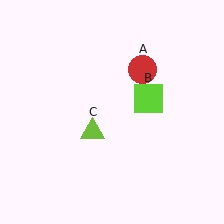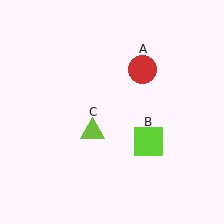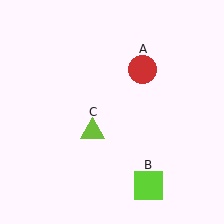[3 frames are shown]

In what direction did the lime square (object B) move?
The lime square (object B) moved down.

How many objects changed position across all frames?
1 object changed position: lime square (object B).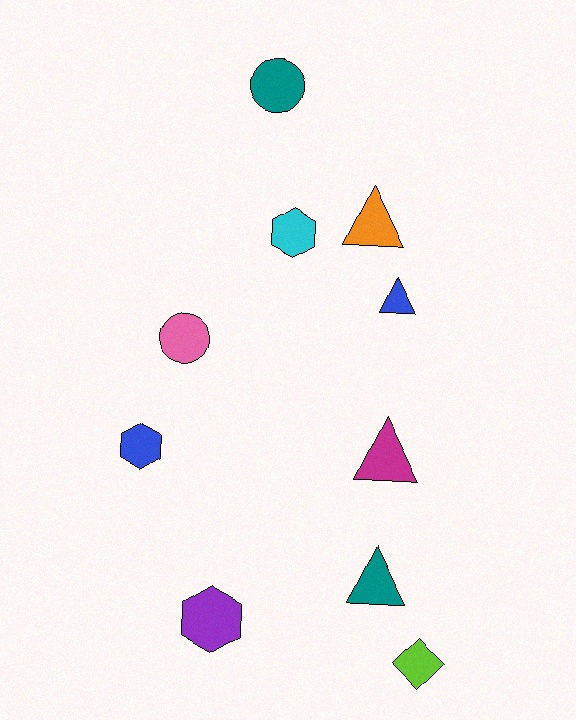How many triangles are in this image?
There are 4 triangles.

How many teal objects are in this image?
There are 2 teal objects.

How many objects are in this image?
There are 10 objects.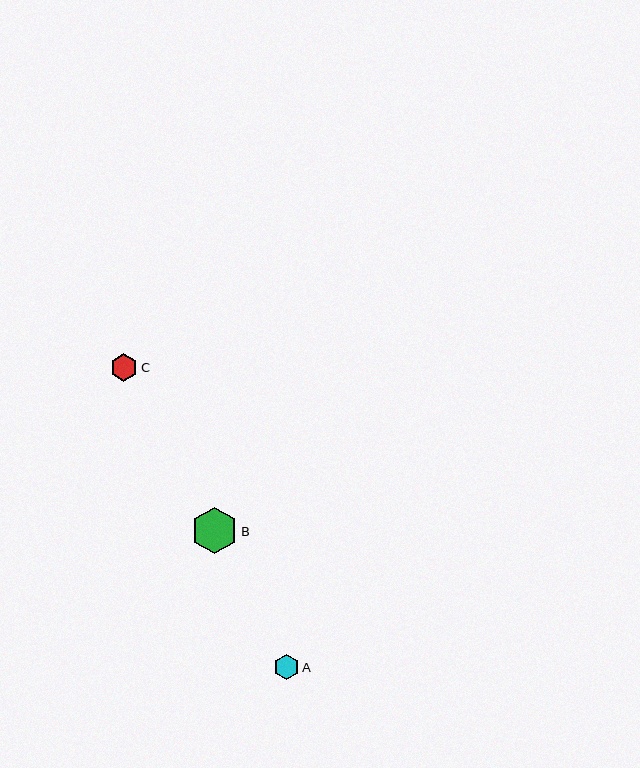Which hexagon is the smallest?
Hexagon A is the smallest with a size of approximately 25 pixels.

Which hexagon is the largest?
Hexagon B is the largest with a size of approximately 46 pixels.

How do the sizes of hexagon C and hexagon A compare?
Hexagon C and hexagon A are approximately the same size.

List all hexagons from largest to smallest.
From largest to smallest: B, C, A.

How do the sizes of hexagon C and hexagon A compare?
Hexagon C and hexagon A are approximately the same size.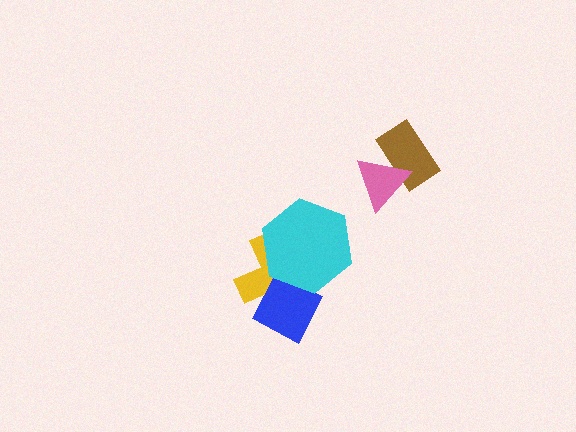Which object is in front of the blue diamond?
The cyan hexagon is in front of the blue diamond.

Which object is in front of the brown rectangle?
The pink triangle is in front of the brown rectangle.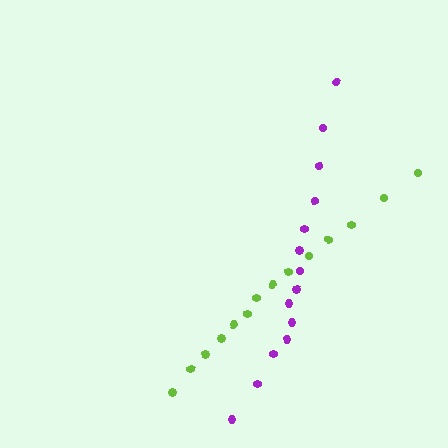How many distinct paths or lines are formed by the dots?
There are 2 distinct paths.